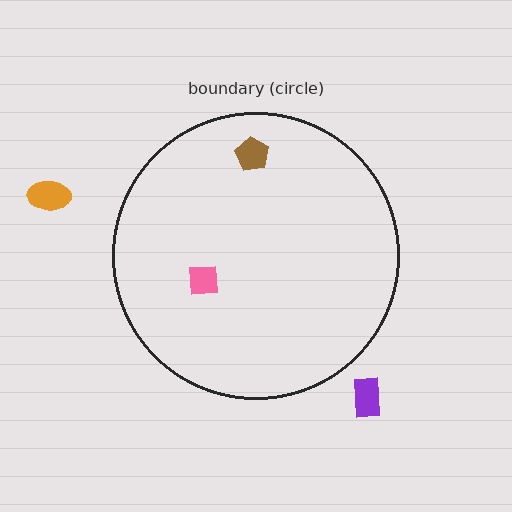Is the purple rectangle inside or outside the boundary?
Outside.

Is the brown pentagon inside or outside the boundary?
Inside.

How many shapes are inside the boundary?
2 inside, 2 outside.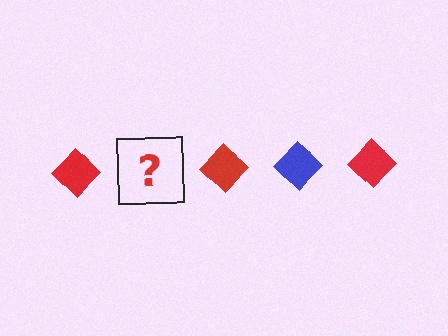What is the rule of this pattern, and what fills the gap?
The rule is that the pattern cycles through red, blue diamonds. The gap should be filled with a blue diamond.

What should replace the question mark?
The question mark should be replaced with a blue diamond.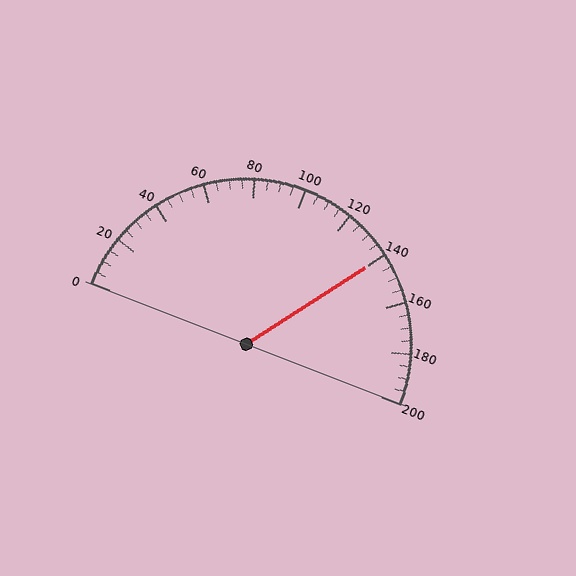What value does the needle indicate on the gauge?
The needle indicates approximately 140.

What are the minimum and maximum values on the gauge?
The gauge ranges from 0 to 200.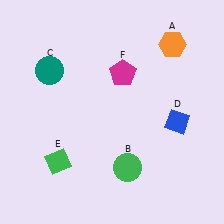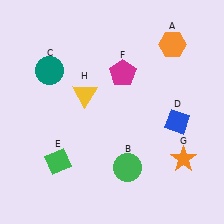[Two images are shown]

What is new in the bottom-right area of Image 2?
An orange star (G) was added in the bottom-right area of Image 2.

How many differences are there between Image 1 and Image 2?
There are 2 differences between the two images.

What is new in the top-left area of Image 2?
A yellow triangle (H) was added in the top-left area of Image 2.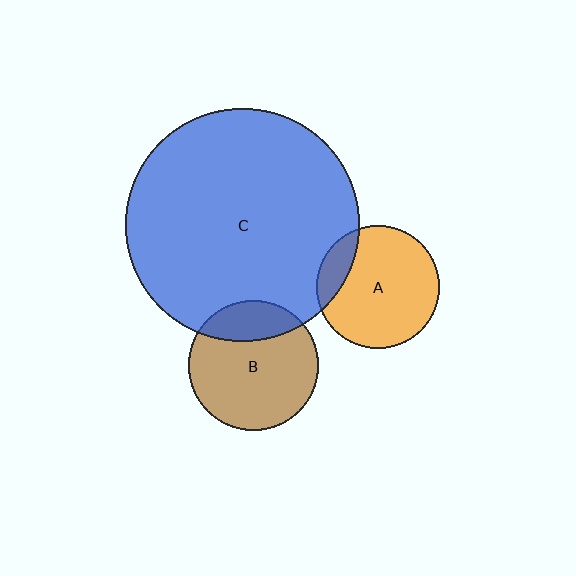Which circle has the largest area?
Circle C (blue).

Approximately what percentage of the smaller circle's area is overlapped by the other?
Approximately 25%.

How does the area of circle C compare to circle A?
Approximately 3.6 times.